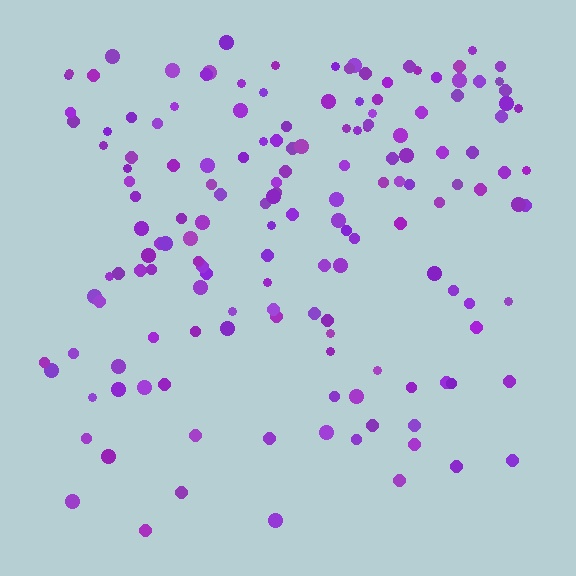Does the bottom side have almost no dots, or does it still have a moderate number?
Still a moderate number, just noticeably fewer than the top.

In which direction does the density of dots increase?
From bottom to top, with the top side densest.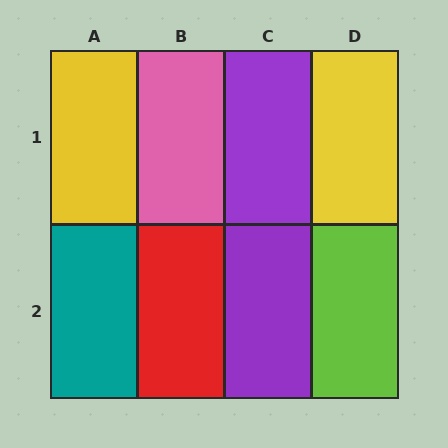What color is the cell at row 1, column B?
Pink.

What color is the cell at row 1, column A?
Yellow.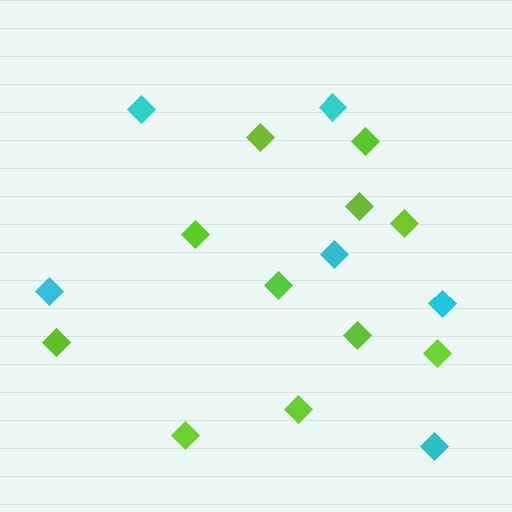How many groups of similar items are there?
There are 2 groups: one group of lime diamonds (11) and one group of cyan diamonds (6).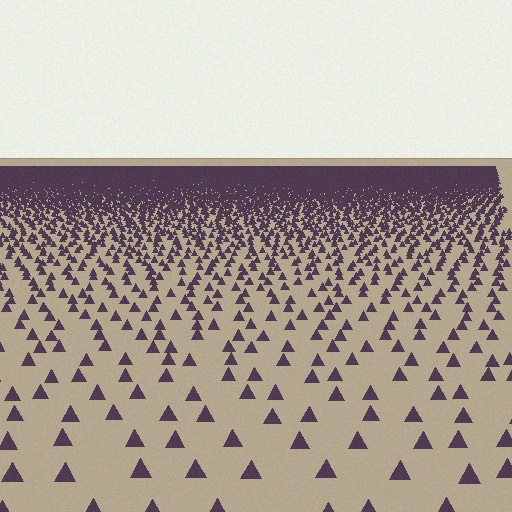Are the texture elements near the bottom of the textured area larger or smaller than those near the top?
Larger. Near the bottom, elements are closer to the viewer and appear at a bigger on-screen size.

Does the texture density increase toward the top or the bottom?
Density increases toward the top.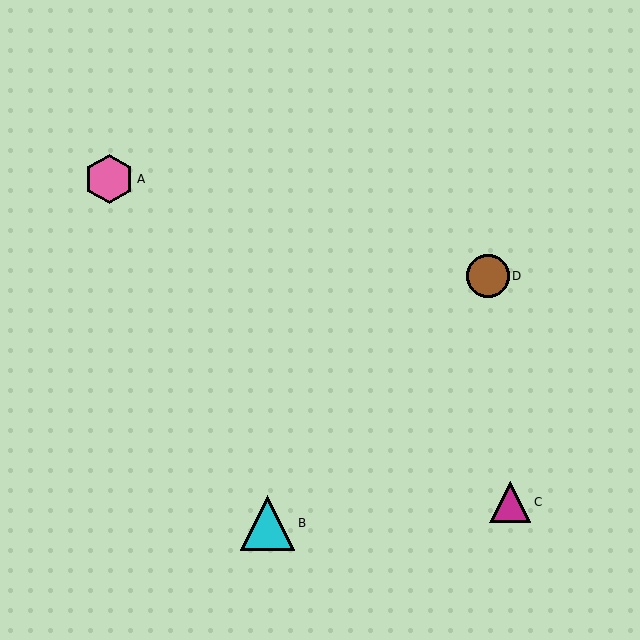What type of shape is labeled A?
Shape A is a pink hexagon.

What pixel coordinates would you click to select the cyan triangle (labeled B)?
Click at (268, 523) to select the cyan triangle B.